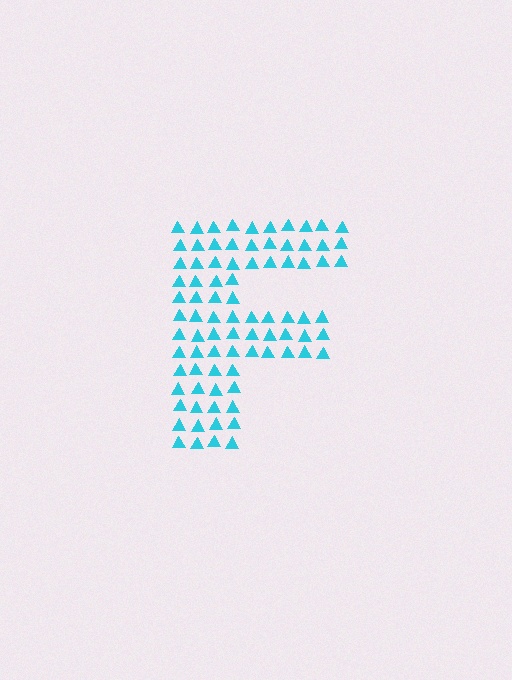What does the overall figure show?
The overall figure shows the letter F.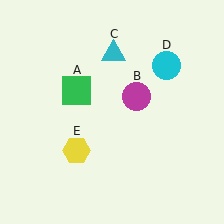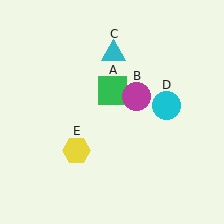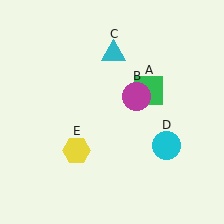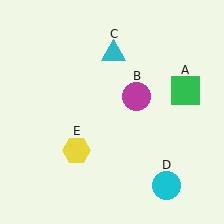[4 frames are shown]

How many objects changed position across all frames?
2 objects changed position: green square (object A), cyan circle (object D).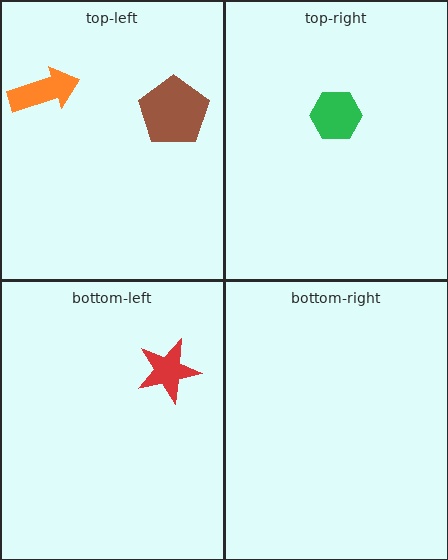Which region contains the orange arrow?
The top-left region.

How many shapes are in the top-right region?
1.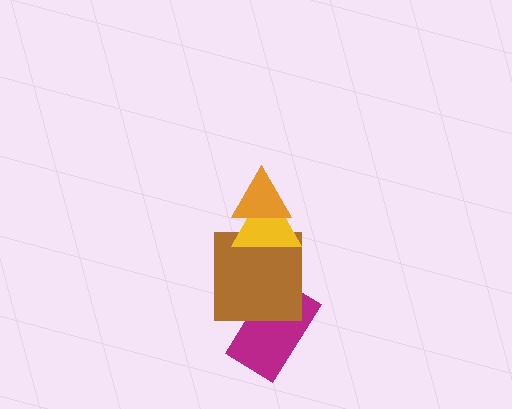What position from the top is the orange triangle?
The orange triangle is 1st from the top.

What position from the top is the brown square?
The brown square is 3rd from the top.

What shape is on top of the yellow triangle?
The orange triangle is on top of the yellow triangle.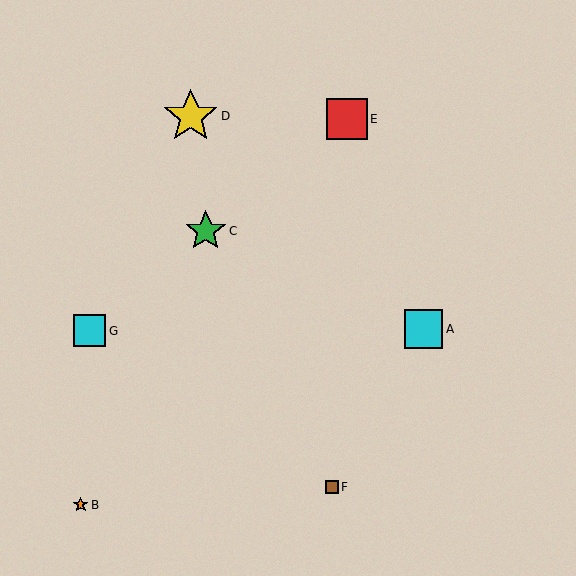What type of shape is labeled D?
Shape D is a yellow star.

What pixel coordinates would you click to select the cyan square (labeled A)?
Click at (423, 329) to select the cyan square A.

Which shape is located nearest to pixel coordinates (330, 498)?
The brown square (labeled F) at (332, 487) is nearest to that location.